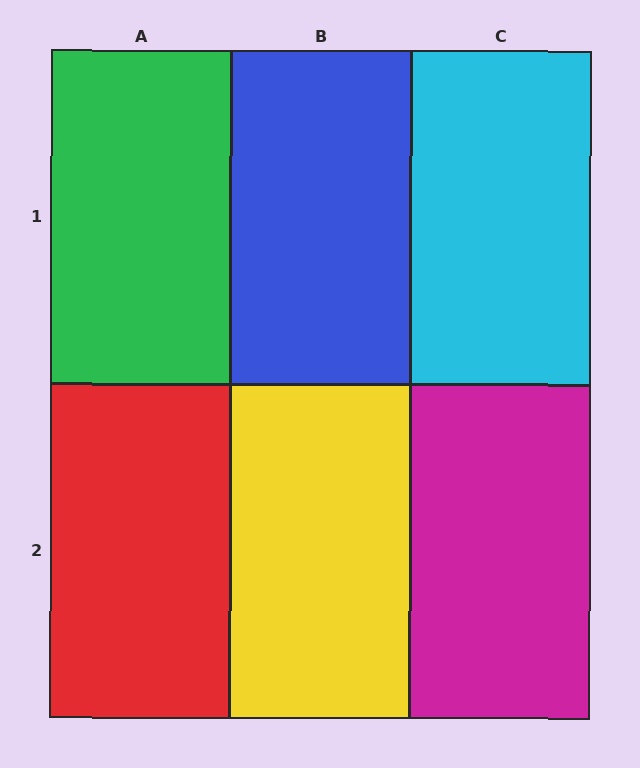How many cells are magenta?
1 cell is magenta.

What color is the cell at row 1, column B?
Blue.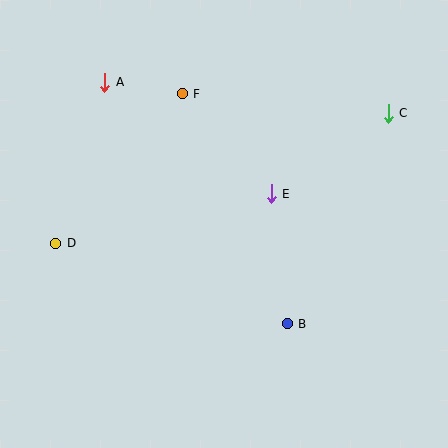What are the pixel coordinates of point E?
Point E is at (271, 194).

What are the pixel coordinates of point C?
Point C is at (388, 113).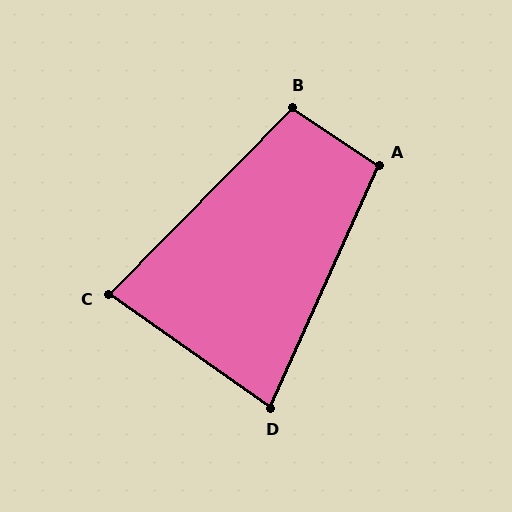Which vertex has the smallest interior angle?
D, at approximately 79 degrees.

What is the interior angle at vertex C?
Approximately 80 degrees (acute).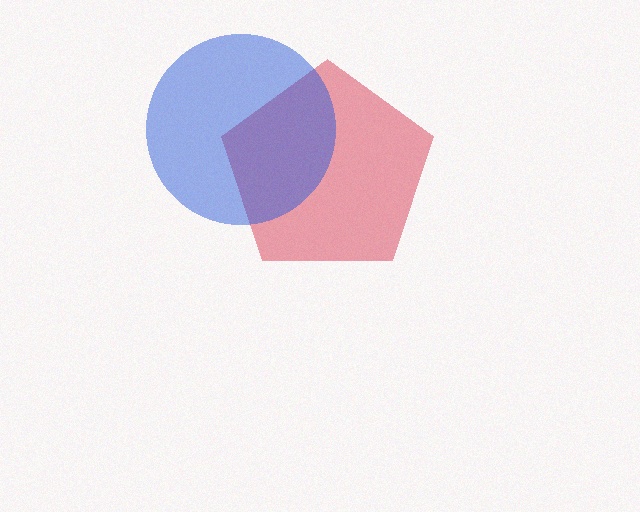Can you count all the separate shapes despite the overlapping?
Yes, there are 2 separate shapes.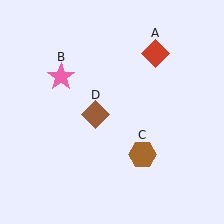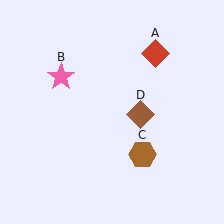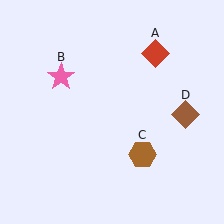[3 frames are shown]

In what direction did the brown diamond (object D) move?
The brown diamond (object D) moved right.